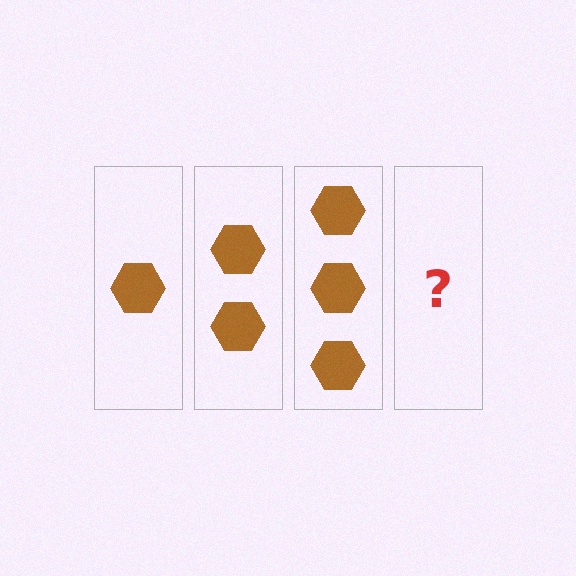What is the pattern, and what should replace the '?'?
The pattern is that each step adds one more hexagon. The '?' should be 4 hexagons.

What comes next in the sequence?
The next element should be 4 hexagons.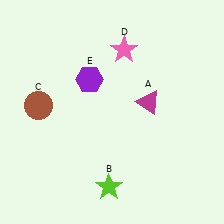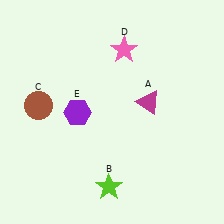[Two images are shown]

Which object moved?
The purple hexagon (E) moved down.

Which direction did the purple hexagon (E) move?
The purple hexagon (E) moved down.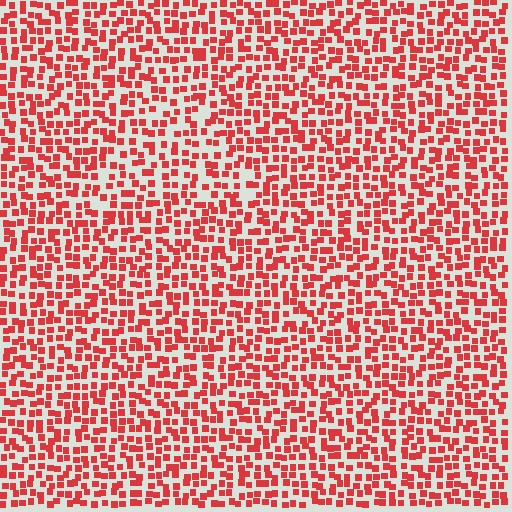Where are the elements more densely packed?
The elements are more densely packed outside the triangle boundary.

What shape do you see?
I see a triangle.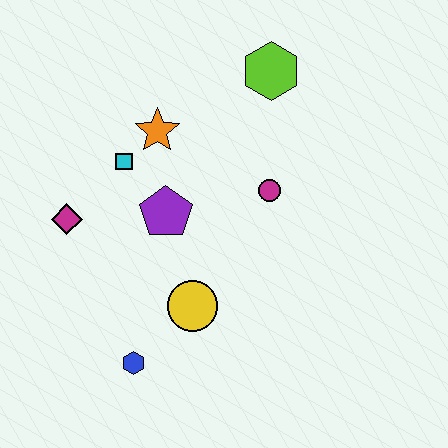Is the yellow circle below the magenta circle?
Yes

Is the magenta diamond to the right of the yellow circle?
No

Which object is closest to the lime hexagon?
The magenta circle is closest to the lime hexagon.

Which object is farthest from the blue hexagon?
The lime hexagon is farthest from the blue hexagon.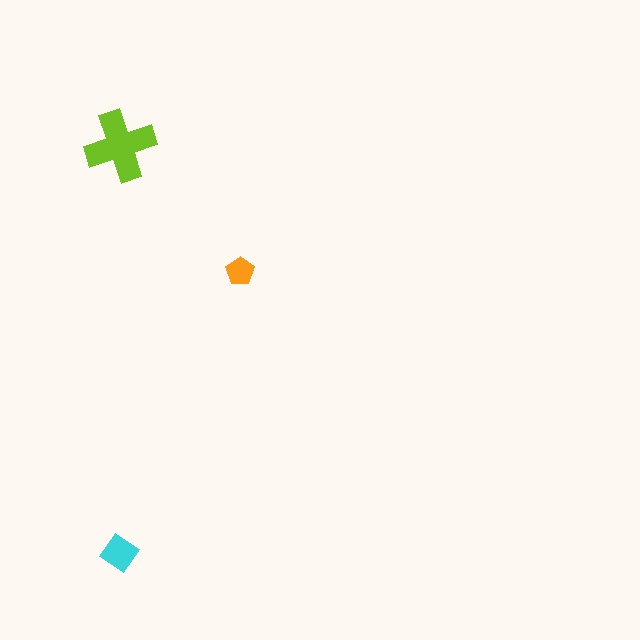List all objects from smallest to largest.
The orange pentagon, the cyan diamond, the lime cross.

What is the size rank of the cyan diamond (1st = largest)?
2nd.